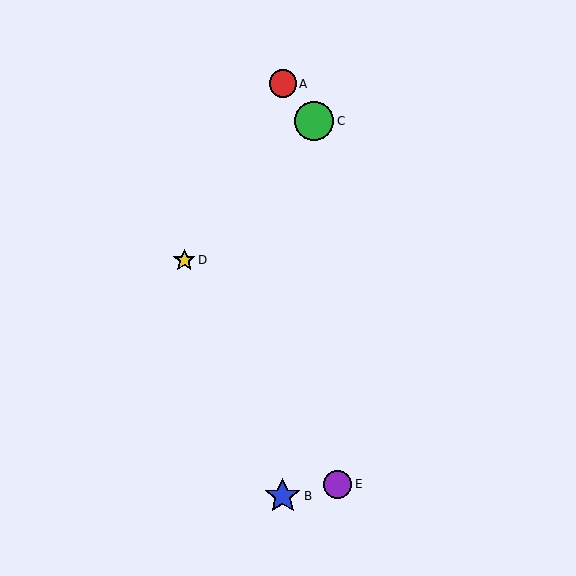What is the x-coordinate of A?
Object A is at x≈283.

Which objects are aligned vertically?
Objects A, B are aligned vertically.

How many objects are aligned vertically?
2 objects (A, B) are aligned vertically.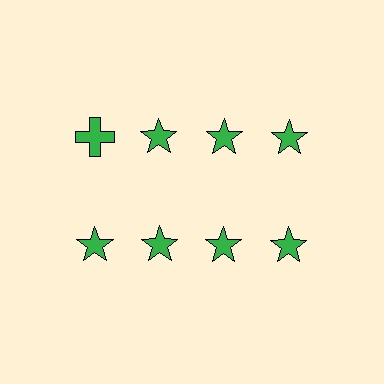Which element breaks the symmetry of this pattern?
The green cross in the top row, leftmost column breaks the symmetry. All other shapes are green stars.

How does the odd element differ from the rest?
It has a different shape: cross instead of star.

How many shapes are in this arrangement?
There are 8 shapes arranged in a grid pattern.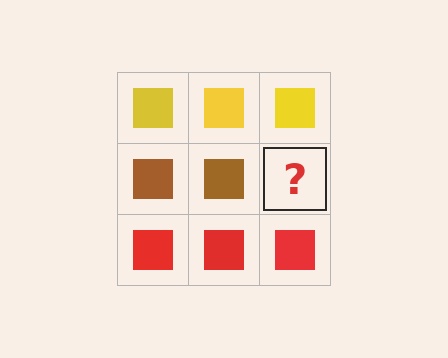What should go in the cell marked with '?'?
The missing cell should contain a brown square.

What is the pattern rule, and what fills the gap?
The rule is that each row has a consistent color. The gap should be filled with a brown square.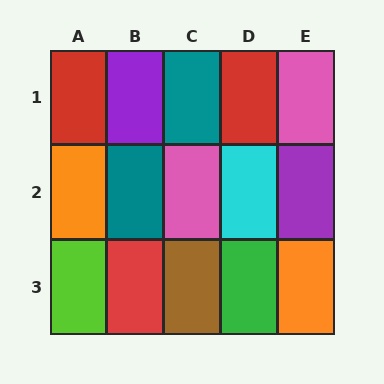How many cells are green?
1 cell is green.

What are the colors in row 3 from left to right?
Lime, red, brown, green, orange.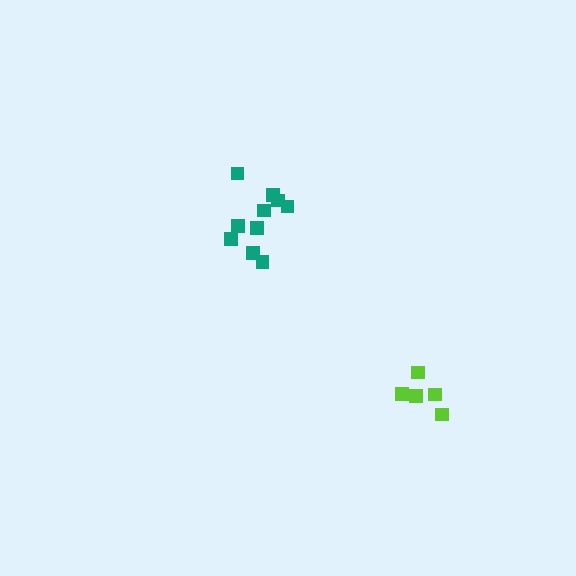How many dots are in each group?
Group 1: 5 dots, Group 2: 10 dots (15 total).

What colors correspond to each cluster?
The clusters are colored: lime, teal.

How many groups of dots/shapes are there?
There are 2 groups.